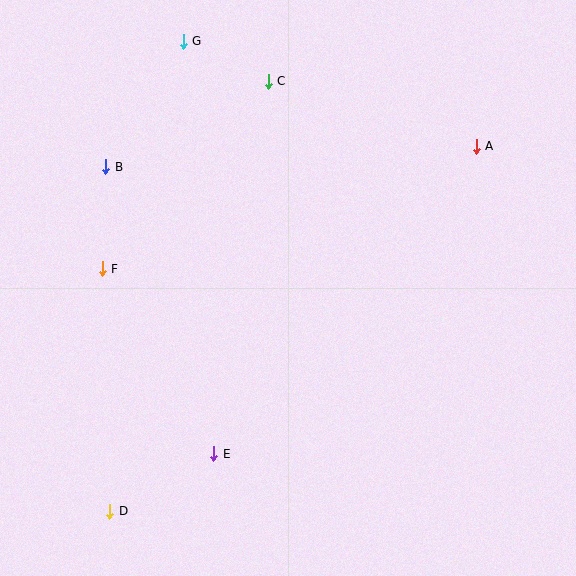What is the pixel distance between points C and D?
The distance between C and D is 458 pixels.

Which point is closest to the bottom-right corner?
Point E is closest to the bottom-right corner.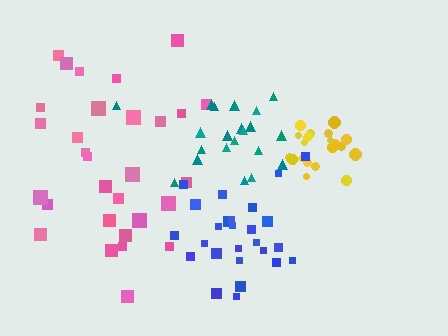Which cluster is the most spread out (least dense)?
Pink.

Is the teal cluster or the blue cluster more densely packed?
Blue.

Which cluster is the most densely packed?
Yellow.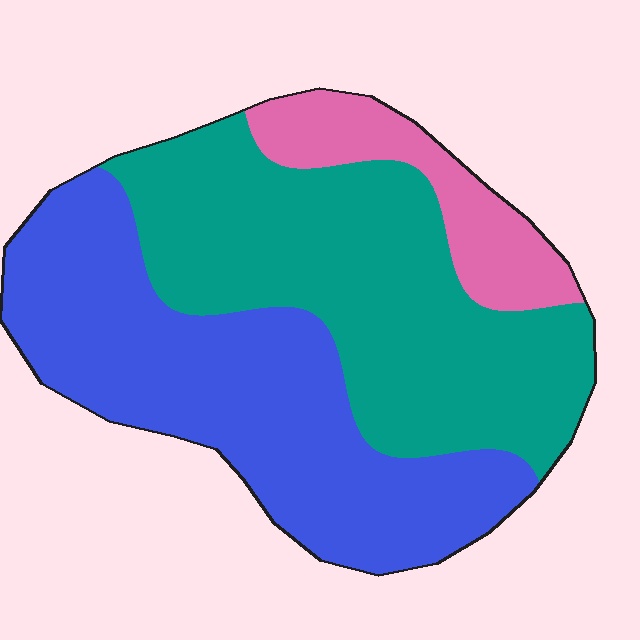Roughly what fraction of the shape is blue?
Blue takes up between a third and a half of the shape.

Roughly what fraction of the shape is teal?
Teal takes up between a quarter and a half of the shape.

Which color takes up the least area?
Pink, at roughly 15%.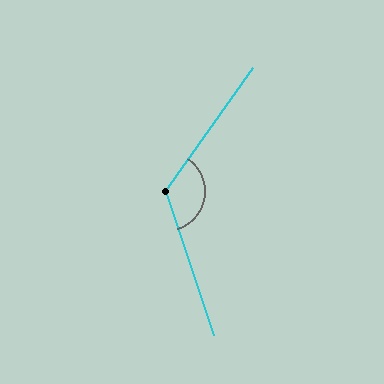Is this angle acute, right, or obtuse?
It is obtuse.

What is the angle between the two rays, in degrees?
Approximately 126 degrees.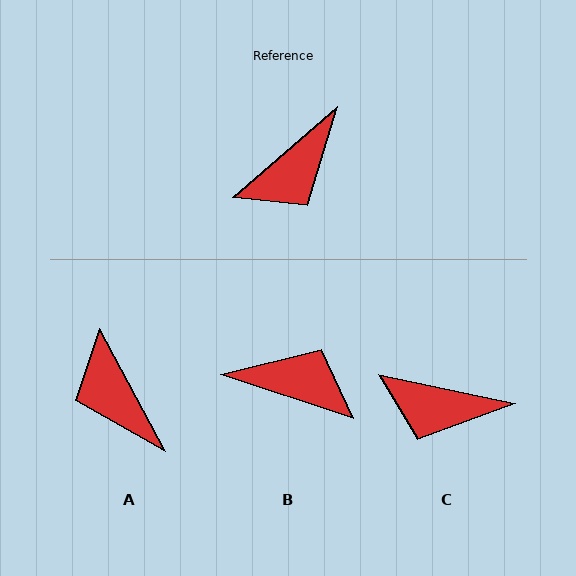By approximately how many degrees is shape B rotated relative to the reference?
Approximately 121 degrees counter-clockwise.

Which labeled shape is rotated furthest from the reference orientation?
B, about 121 degrees away.